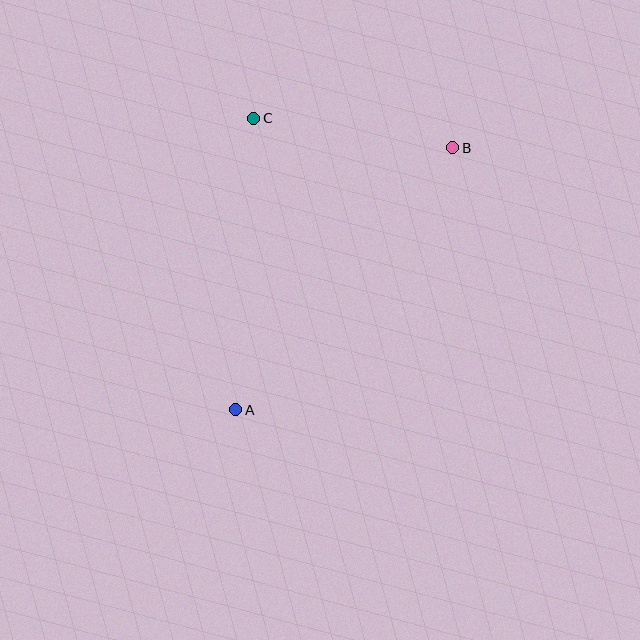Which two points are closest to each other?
Points B and C are closest to each other.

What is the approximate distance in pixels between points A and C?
The distance between A and C is approximately 292 pixels.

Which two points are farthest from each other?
Points A and B are farthest from each other.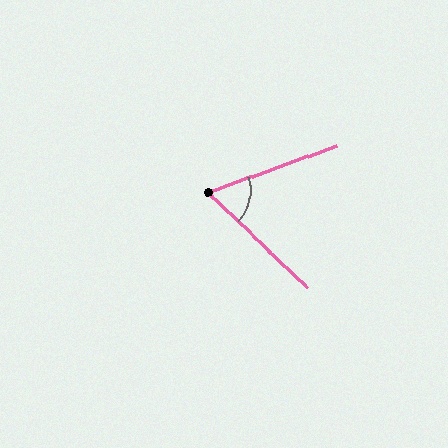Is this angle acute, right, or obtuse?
It is acute.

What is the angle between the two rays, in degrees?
Approximately 64 degrees.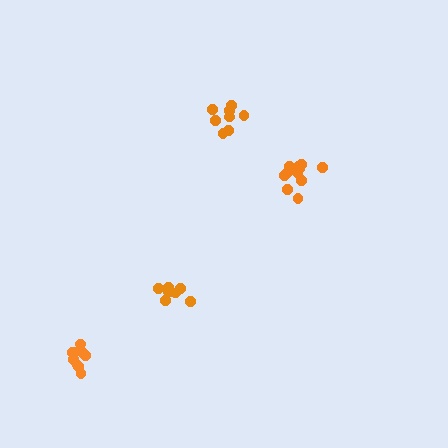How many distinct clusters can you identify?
There are 4 distinct clusters.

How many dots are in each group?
Group 1: 8 dots, Group 2: 8 dots, Group 3: 12 dots, Group 4: 9 dots (37 total).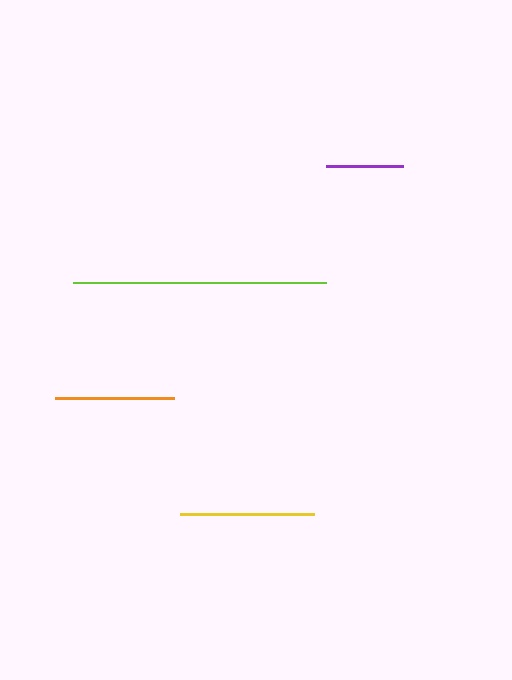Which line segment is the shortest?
The purple line is the shortest at approximately 77 pixels.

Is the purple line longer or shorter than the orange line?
The orange line is longer than the purple line.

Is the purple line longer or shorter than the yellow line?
The yellow line is longer than the purple line.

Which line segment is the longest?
The lime line is the longest at approximately 253 pixels.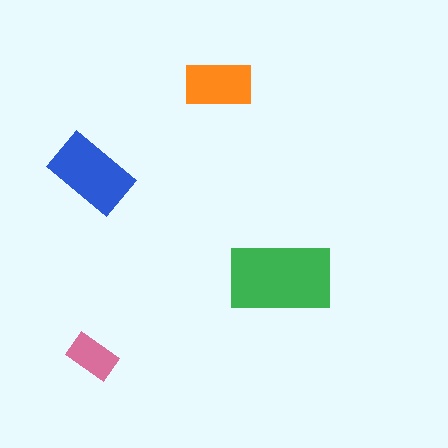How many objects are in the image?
There are 4 objects in the image.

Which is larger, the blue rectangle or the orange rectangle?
The blue one.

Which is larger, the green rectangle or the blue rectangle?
The green one.